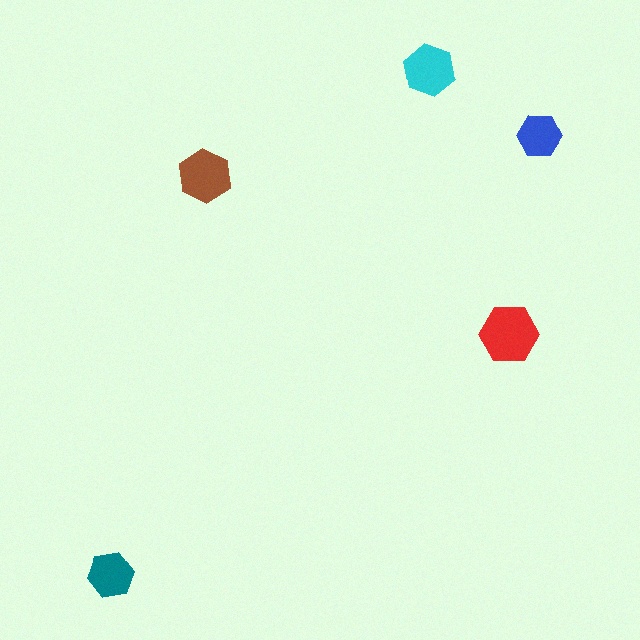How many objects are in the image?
There are 5 objects in the image.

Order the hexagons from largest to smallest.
the red one, the brown one, the cyan one, the teal one, the blue one.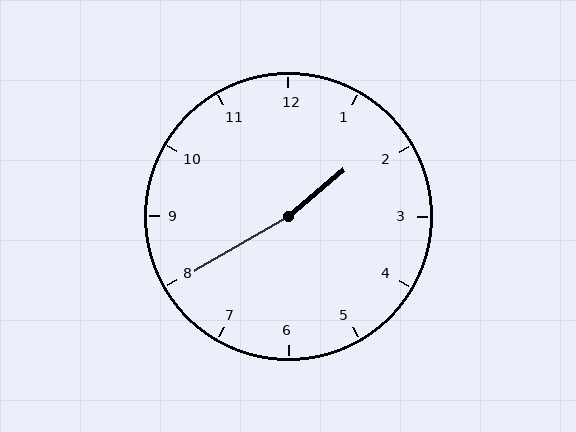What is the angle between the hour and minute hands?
Approximately 170 degrees.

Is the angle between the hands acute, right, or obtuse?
It is obtuse.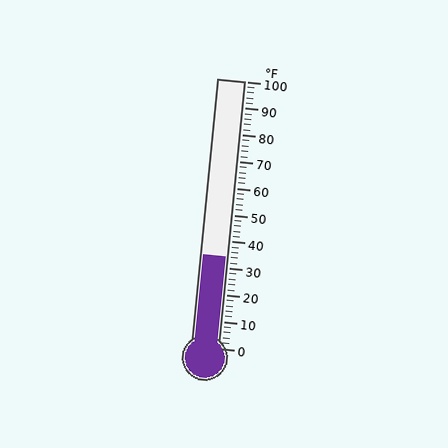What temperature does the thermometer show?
The thermometer shows approximately 34°F.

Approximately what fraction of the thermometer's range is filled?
The thermometer is filled to approximately 35% of its range.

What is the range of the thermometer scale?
The thermometer scale ranges from 0°F to 100°F.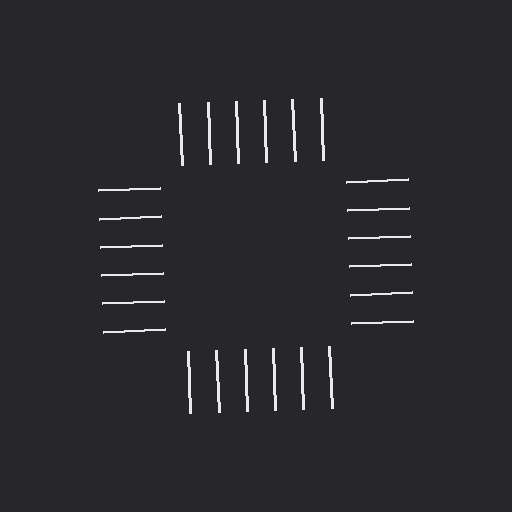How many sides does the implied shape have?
4 sides — the line-ends trace a square.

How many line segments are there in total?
24 — 6 along each of the 4 edges.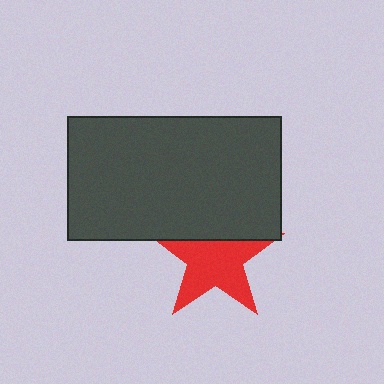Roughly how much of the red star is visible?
Most of it is visible (roughly 69%).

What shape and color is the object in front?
The object in front is a dark gray rectangle.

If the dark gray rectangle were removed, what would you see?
You would see the complete red star.